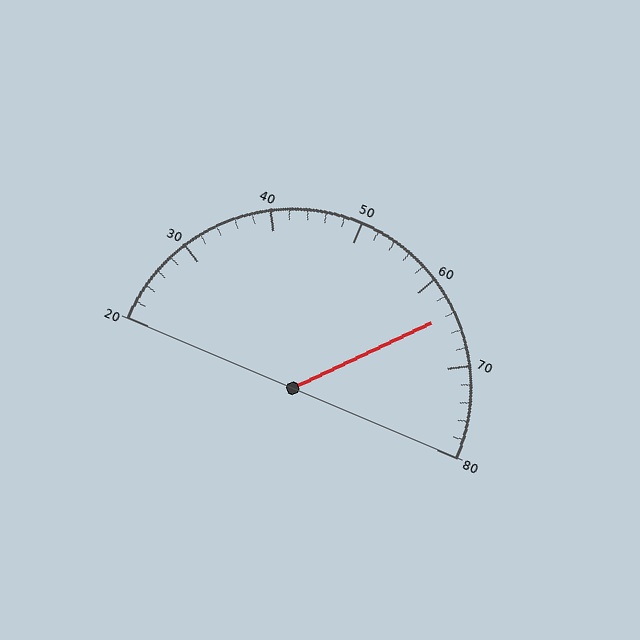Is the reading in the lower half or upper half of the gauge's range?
The reading is in the upper half of the range (20 to 80).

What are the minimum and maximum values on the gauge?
The gauge ranges from 20 to 80.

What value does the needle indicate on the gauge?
The needle indicates approximately 64.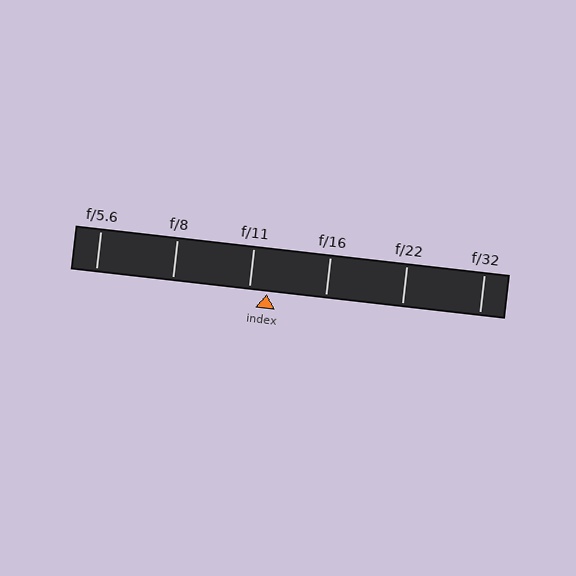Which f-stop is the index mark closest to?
The index mark is closest to f/11.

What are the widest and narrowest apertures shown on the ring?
The widest aperture shown is f/5.6 and the narrowest is f/32.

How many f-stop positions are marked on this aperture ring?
There are 6 f-stop positions marked.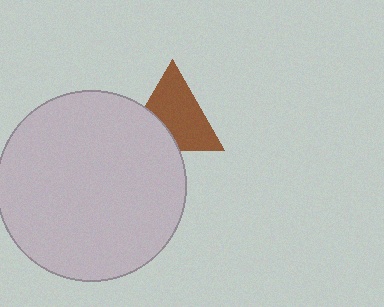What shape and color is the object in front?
The object in front is a light gray circle.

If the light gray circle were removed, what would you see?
You would see the complete brown triangle.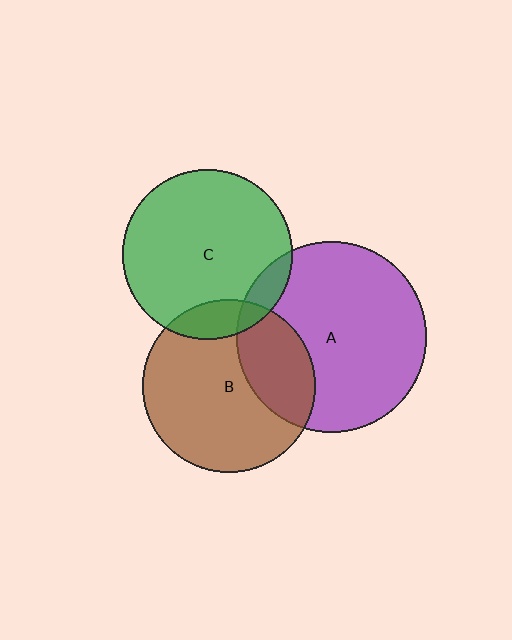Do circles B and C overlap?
Yes.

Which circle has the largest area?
Circle A (purple).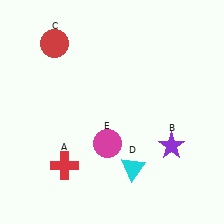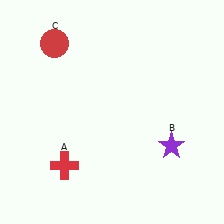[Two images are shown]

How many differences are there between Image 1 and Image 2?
There are 2 differences between the two images.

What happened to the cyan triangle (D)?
The cyan triangle (D) was removed in Image 2. It was in the bottom-right area of Image 1.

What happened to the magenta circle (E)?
The magenta circle (E) was removed in Image 2. It was in the bottom-left area of Image 1.